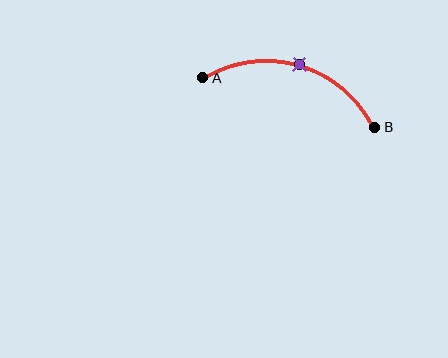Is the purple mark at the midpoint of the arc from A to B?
Yes. The purple mark lies on the arc at equal arc-length from both A and B — it is the arc midpoint.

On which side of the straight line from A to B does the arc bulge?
The arc bulges above the straight line connecting A and B.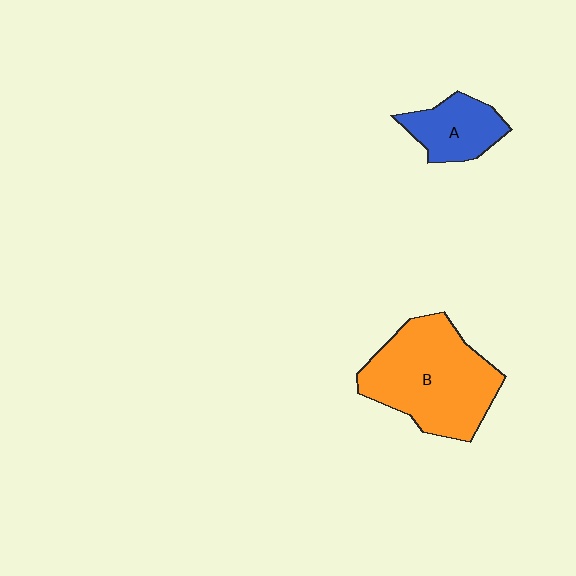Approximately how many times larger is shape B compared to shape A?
Approximately 2.3 times.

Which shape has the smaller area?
Shape A (blue).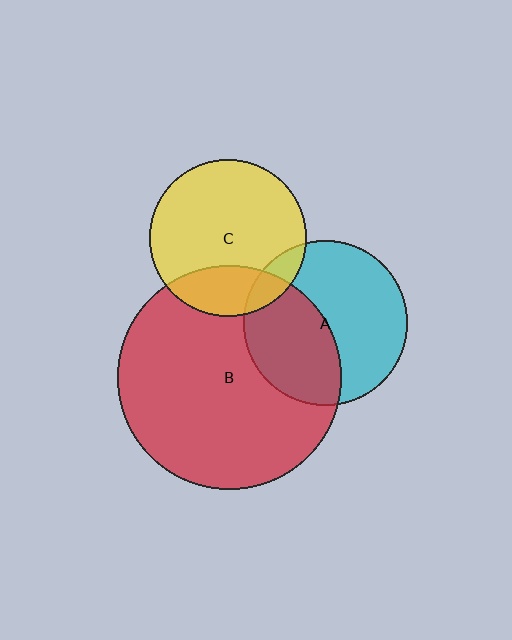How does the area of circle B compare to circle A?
Approximately 1.9 times.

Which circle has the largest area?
Circle B (red).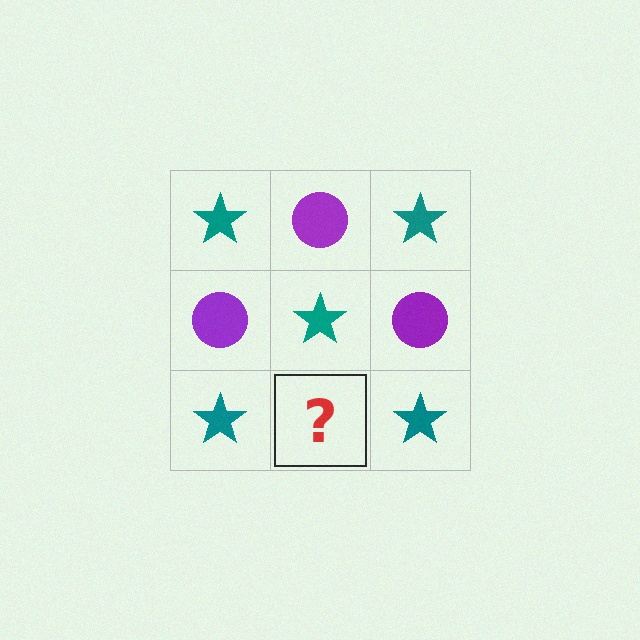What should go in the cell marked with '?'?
The missing cell should contain a purple circle.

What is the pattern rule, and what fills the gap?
The rule is that it alternates teal star and purple circle in a checkerboard pattern. The gap should be filled with a purple circle.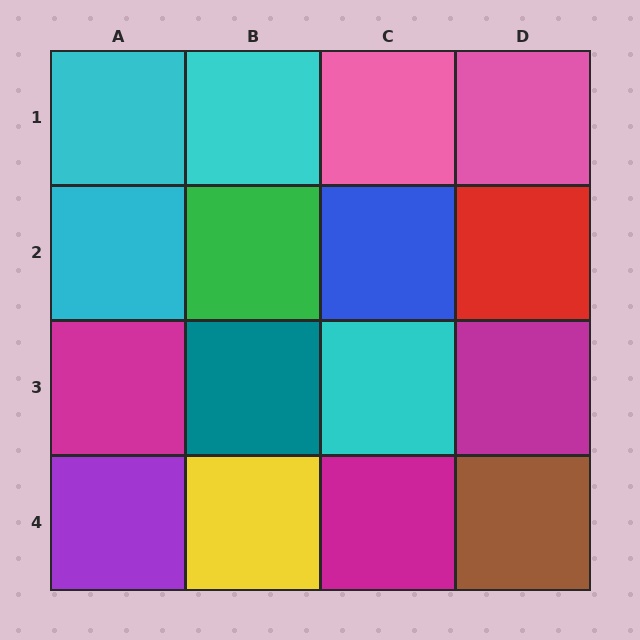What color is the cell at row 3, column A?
Magenta.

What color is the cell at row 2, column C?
Blue.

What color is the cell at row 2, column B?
Green.